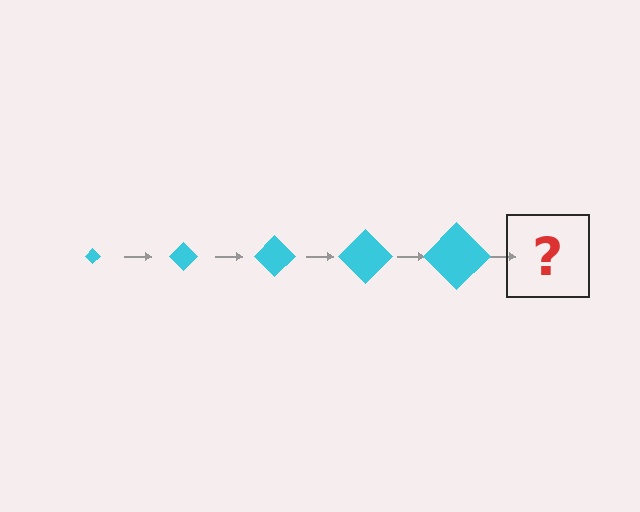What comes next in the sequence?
The next element should be a cyan diamond, larger than the previous one.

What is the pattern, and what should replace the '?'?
The pattern is that the diamond gets progressively larger each step. The '?' should be a cyan diamond, larger than the previous one.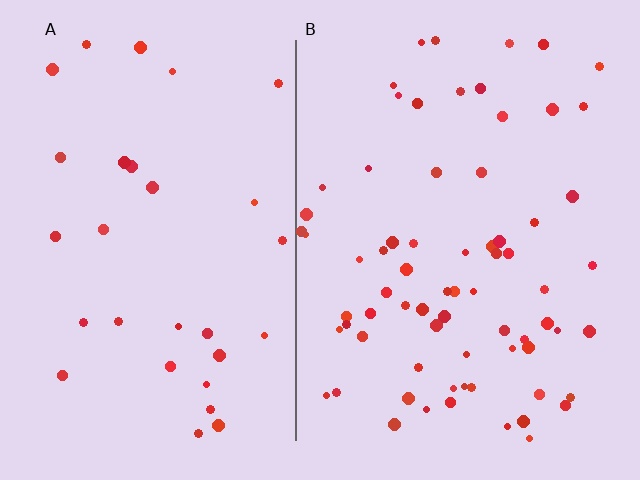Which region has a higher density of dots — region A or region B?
B (the right).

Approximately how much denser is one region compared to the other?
Approximately 2.4× — region B over region A.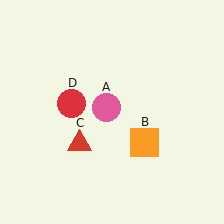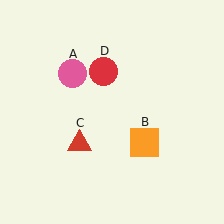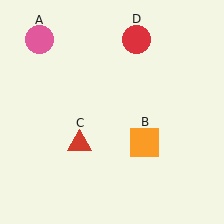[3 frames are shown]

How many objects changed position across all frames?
2 objects changed position: pink circle (object A), red circle (object D).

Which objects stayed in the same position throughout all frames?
Orange square (object B) and red triangle (object C) remained stationary.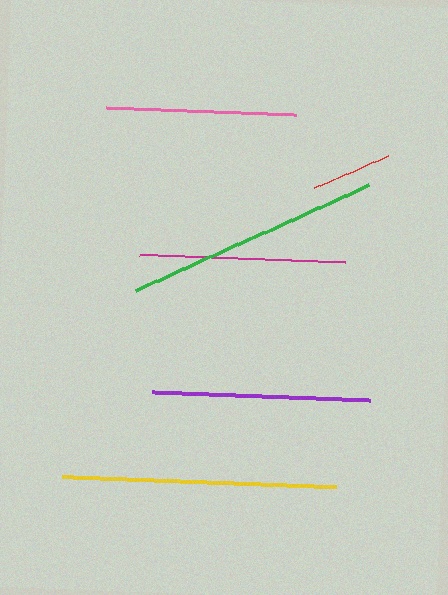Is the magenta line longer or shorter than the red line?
The magenta line is longer than the red line.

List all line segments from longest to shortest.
From longest to shortest: yellow, green, purple, magenta, pink, red.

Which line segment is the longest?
The yellow line is the longest at approximately 274 pixels.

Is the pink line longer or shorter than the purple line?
The purple line is longer than the pink line.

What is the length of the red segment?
The red segment is approximately 82 pixels long.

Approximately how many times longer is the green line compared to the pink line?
The green line is approximately 1.3 times the length of the pink line.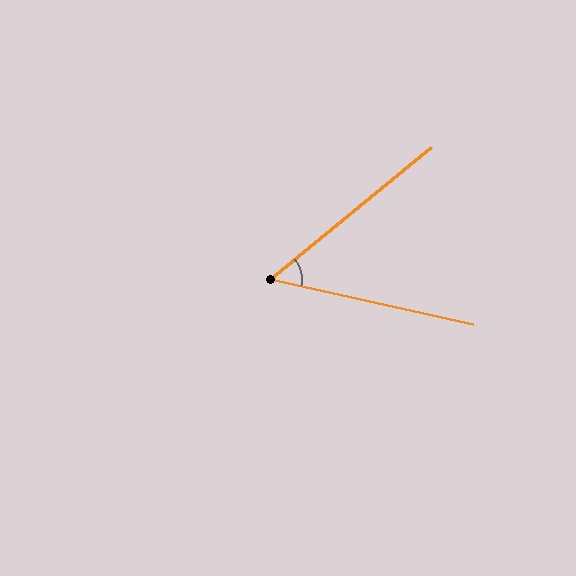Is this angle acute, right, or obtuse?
It is acute.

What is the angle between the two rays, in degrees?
Approximately 52 degrees.